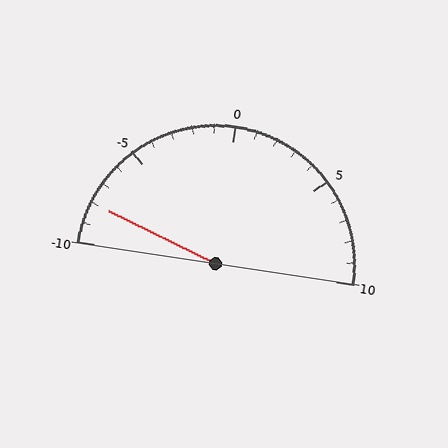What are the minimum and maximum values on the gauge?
The gauge ranges from -10 to 10.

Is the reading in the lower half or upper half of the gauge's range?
The reading is in the lower half of the range (-10 to 10).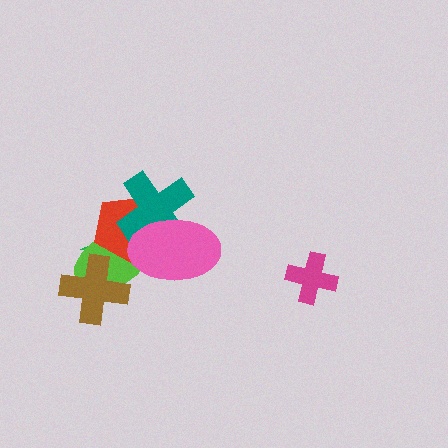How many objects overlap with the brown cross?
2 objects overlap with the brown cross.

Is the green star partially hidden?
Yes, it is partially covered by another shape.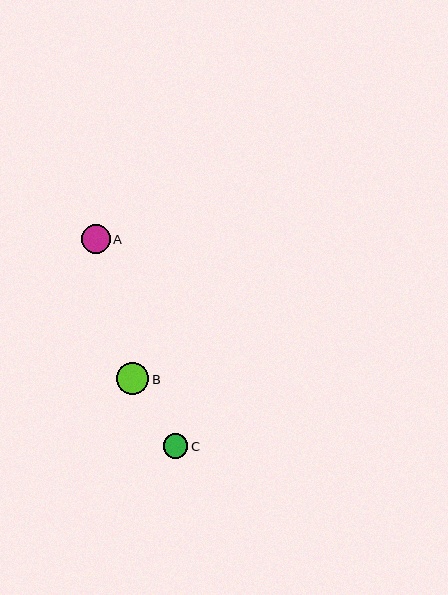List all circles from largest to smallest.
From largest to smallest: B, A, C.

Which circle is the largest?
Circle B is the largest with a size of approximately 32 pixels.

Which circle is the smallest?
Circle C is the smallest with a size of approximately 25 pixels.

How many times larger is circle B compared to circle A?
Circle B is approximately 1.1 times the size of circle A.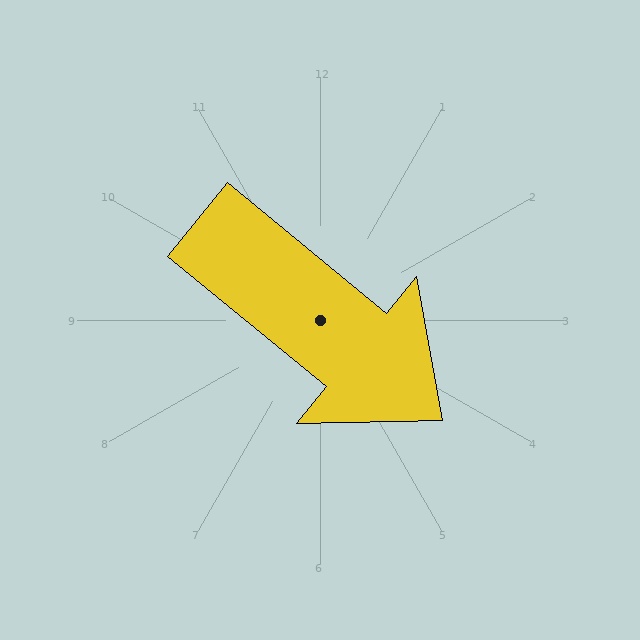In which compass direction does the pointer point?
Southeast.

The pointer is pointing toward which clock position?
Roughly 4 o'clock.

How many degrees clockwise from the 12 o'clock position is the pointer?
Approximately 129 degrees.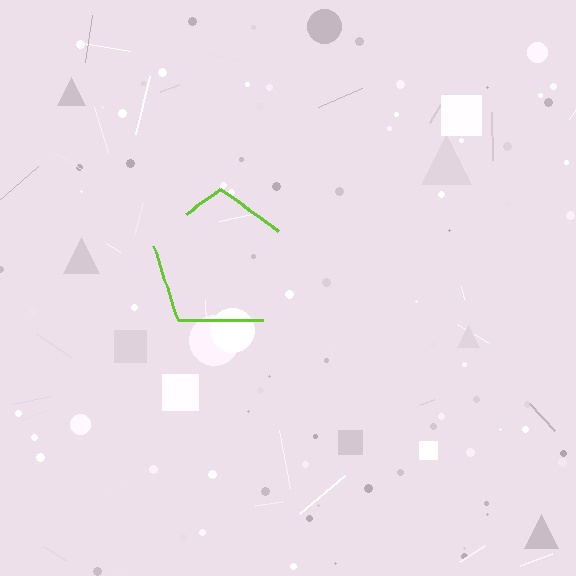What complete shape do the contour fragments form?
The contour fragments form a pentagon.